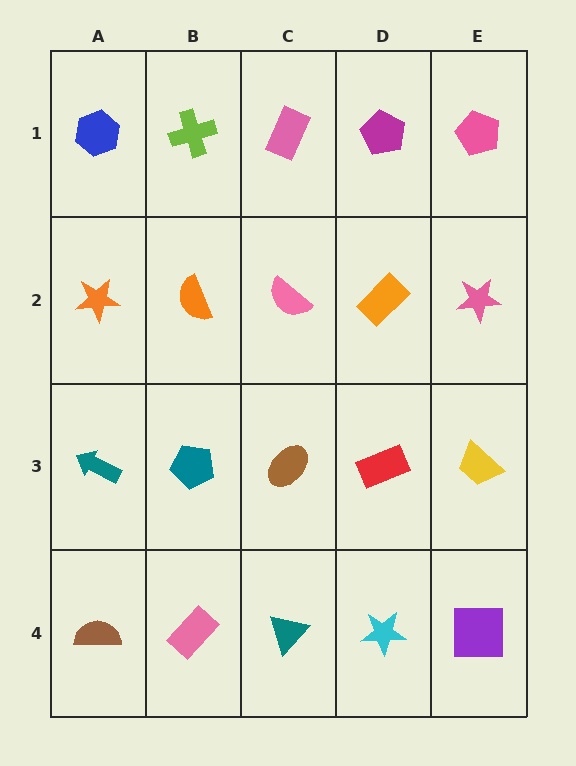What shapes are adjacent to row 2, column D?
A magenta pentagon (row 1, column D), a red rectangle (row 3, column D), a pink semicircle (row 2, column C), a pink star (row 2, column E).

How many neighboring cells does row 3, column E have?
3.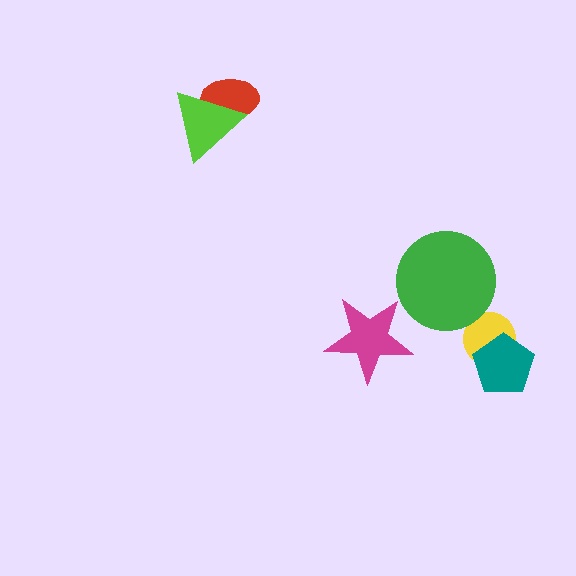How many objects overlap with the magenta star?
0 objects overlap with the magenta star.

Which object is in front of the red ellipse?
The lime triangle is in front of the red ellipse.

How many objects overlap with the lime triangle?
1 object overlaps with the lime triangle.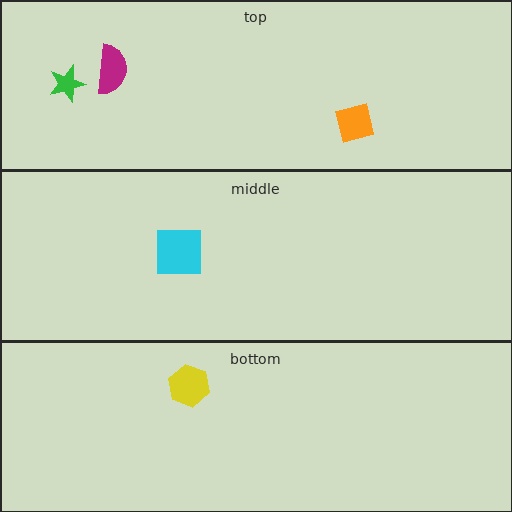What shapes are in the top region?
The magenta semicircle, the green star, the orange square.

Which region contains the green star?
The top region.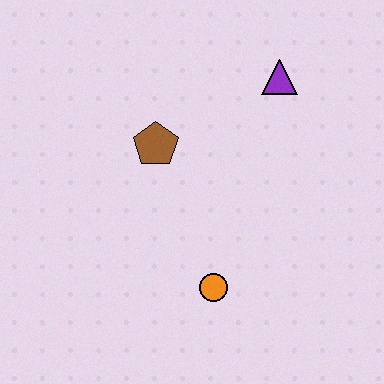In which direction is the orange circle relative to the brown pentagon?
The orange circle is below the brown pentagon.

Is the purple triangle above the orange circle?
Yes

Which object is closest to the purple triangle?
The brown pentagon is closest to the purple triangle.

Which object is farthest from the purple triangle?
The orange circle is farthest from the purple triangle.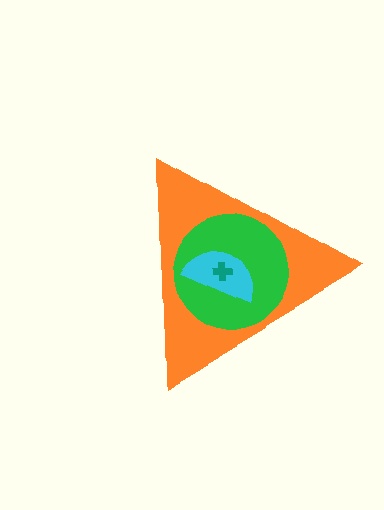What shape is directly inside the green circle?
The cyan semicircle.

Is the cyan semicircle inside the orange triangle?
Yes.